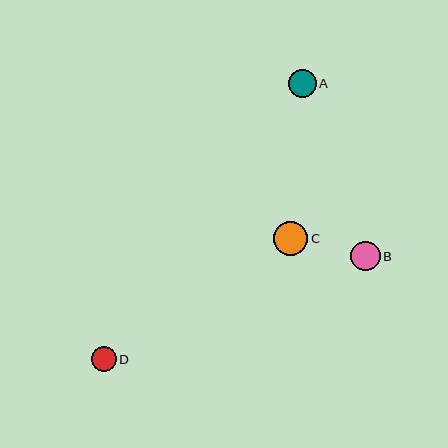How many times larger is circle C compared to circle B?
Circle C is approximately 1.2 times the size of circle B.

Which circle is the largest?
Circle C is the largest with a size of approximately 34 pixels.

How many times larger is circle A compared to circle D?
Circle A is approximately 1.1 times the size of circle D.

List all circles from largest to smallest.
From largest to smallest: C, B, A, D.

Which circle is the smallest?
Circle D is the smallest with a size of approximately 24 pixels.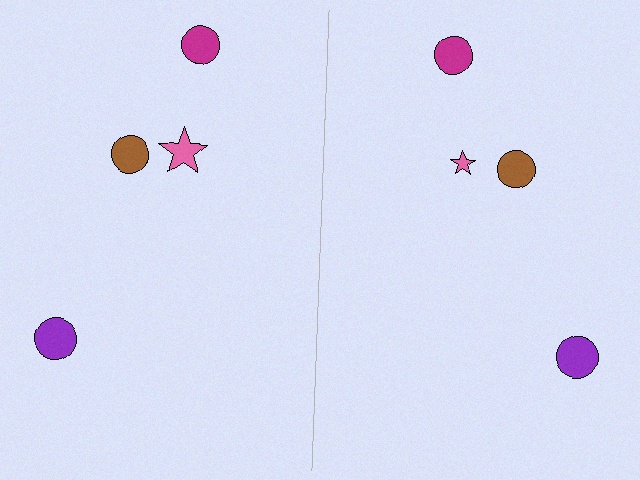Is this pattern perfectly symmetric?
No, the pattern is not perfectly symmetric. The pink star on the right side has a different size than its mirror counterpart.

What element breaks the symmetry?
The pink star on the right side has a different size than its mirror counterpart.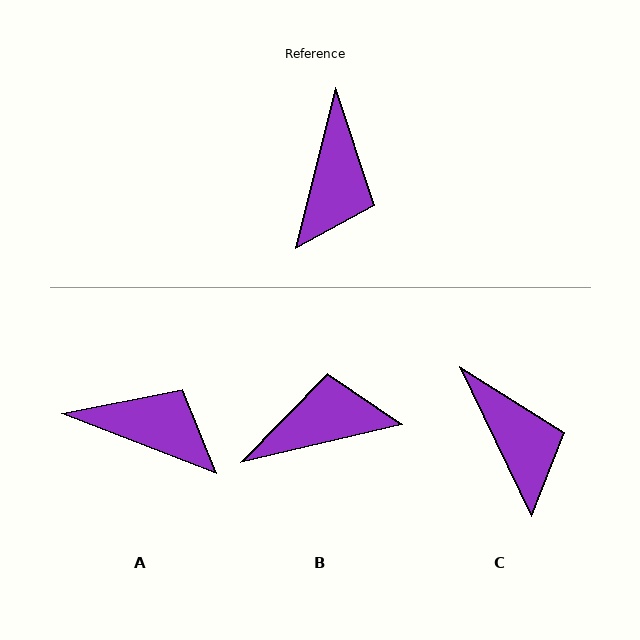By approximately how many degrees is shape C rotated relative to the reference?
Approximately 39 degrees counter-clockwise.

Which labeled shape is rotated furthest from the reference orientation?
B, about 117 degrees away.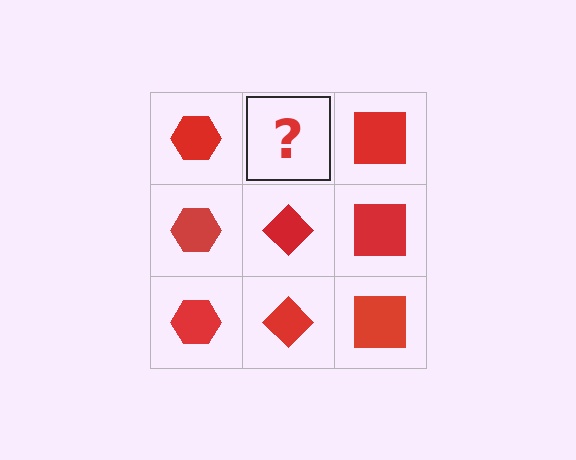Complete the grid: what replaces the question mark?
The question mark should be replaced with a red diamond.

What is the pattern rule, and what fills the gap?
The rule is that each column has a consistent shape. The gap should be filled with a red diamond.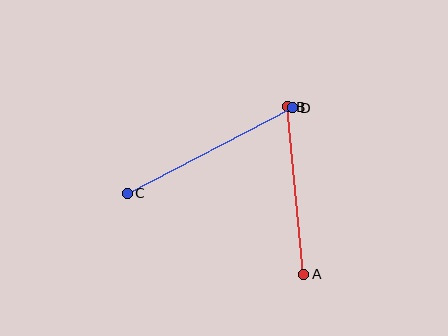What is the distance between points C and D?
The distance is approximately 186 pixels.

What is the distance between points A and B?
The distance is approximately 168 pixels.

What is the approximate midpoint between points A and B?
The midpoint is at approximately (296, 190) pixels.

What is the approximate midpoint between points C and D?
The midpoint is at approximately (210, 150) pixels.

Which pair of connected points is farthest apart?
Points C and D are farthest apart.